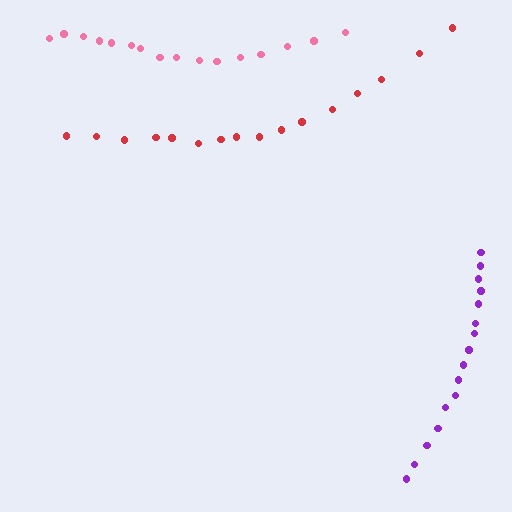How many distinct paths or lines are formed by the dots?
There are 3 distinct paths.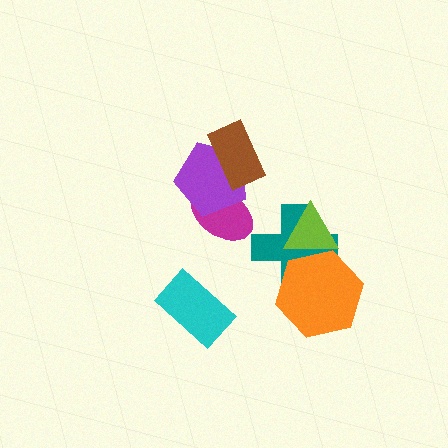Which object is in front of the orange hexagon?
The lime triangle is in front of the orange hexagon.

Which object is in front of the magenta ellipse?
The purple pentagon is in front of the magenta ellipse.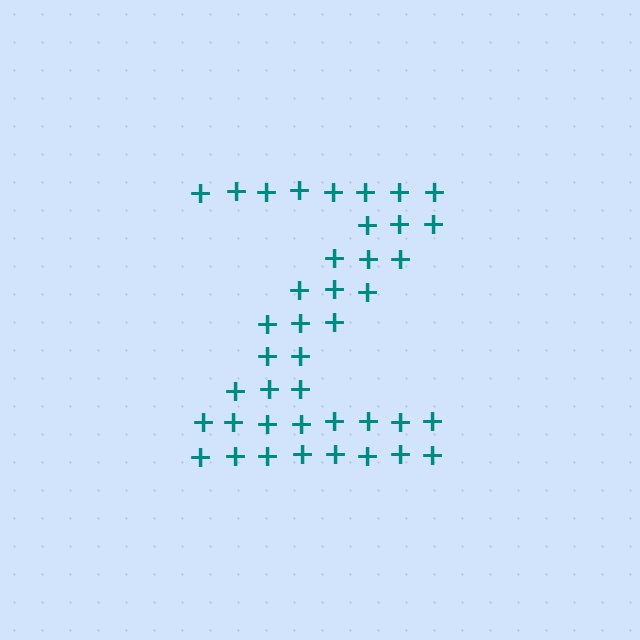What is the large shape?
The large shape is the letter Z.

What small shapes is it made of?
It is made of small plus signs.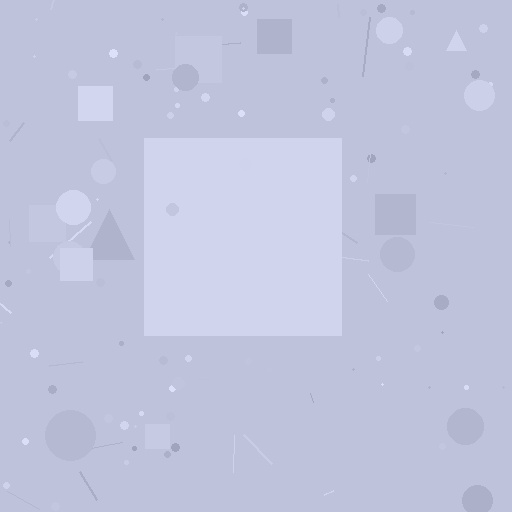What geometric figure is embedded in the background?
A square is embedded in the background.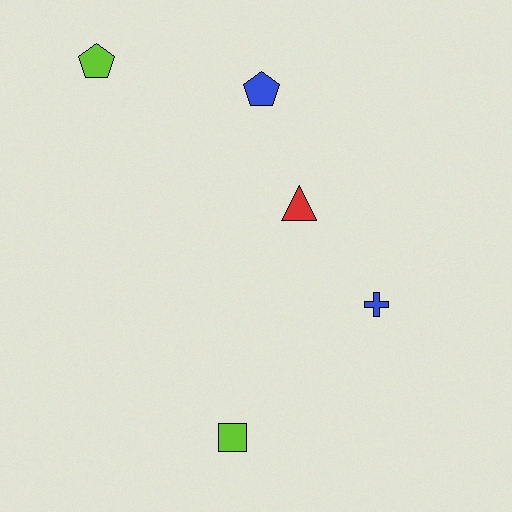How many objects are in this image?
There are 5 objects.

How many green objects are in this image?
There are no green objects.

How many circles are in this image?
There are no circles.